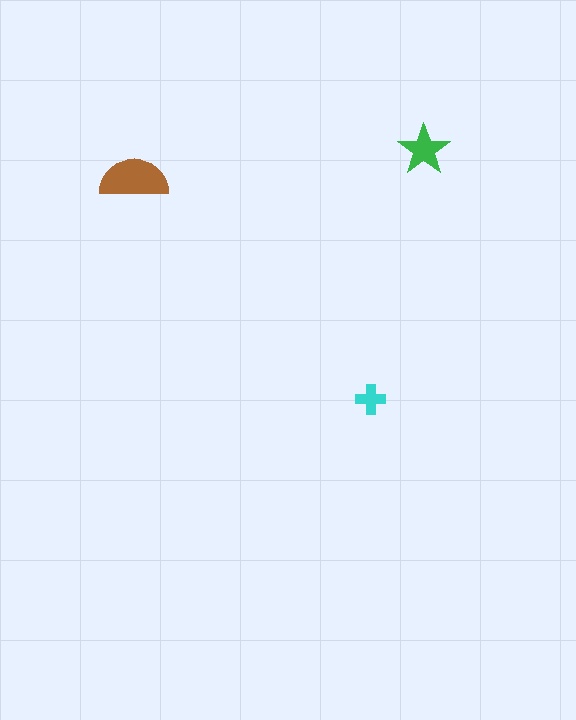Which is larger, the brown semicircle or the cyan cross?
The brown semicircle.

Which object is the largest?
The brown semicircle.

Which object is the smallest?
The cyan cross.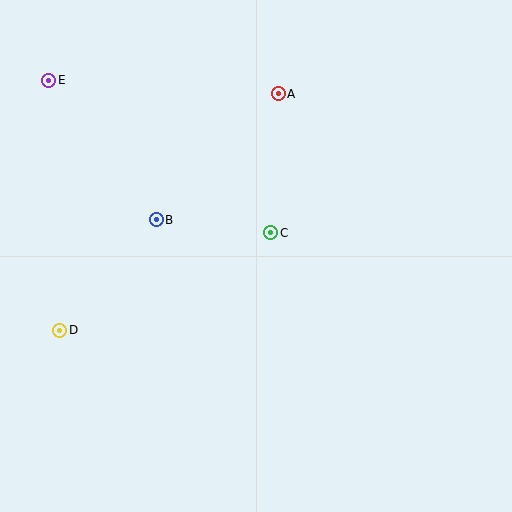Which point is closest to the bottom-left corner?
Point D is closest to the bottom-left corner.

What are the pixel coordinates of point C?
Point C is at (271, 233).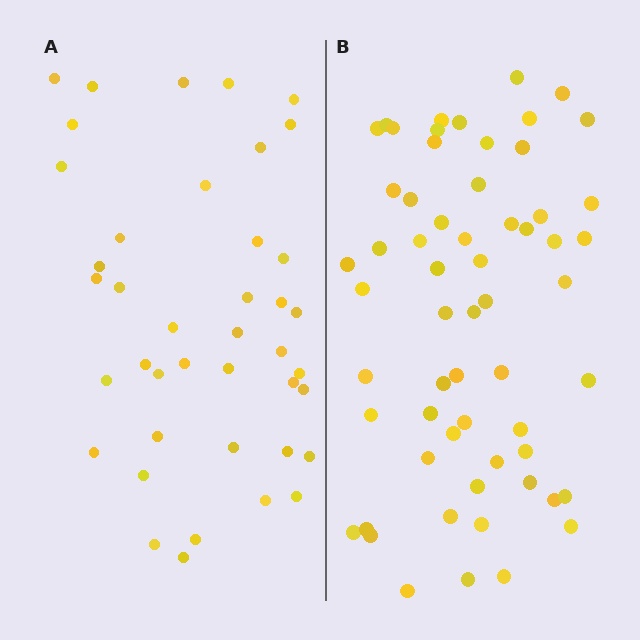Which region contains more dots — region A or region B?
Region B (the right region) has more dots.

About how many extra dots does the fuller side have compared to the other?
Region B has approximately 20 more dots than region A.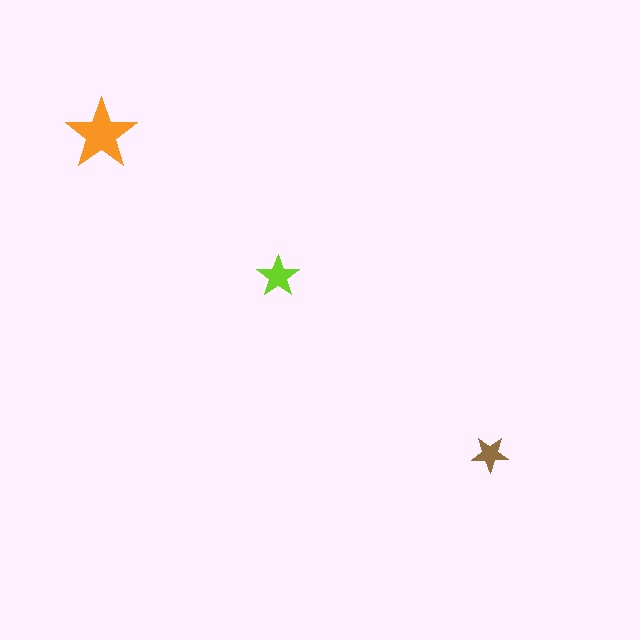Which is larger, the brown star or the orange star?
The orange one.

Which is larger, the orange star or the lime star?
The orange one.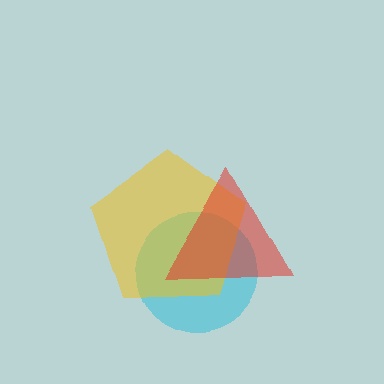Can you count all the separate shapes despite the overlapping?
Yes, there are 3 separate shapes.